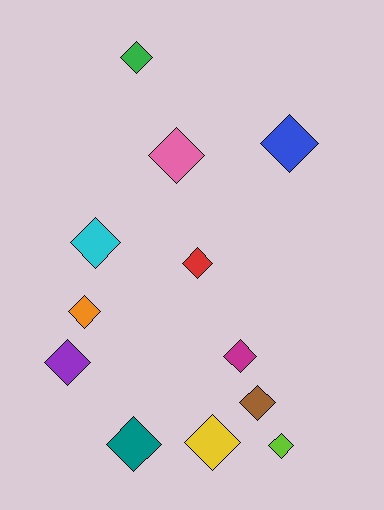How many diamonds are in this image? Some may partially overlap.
There are 12 diamonds.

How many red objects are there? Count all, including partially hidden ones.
There is 1 red object.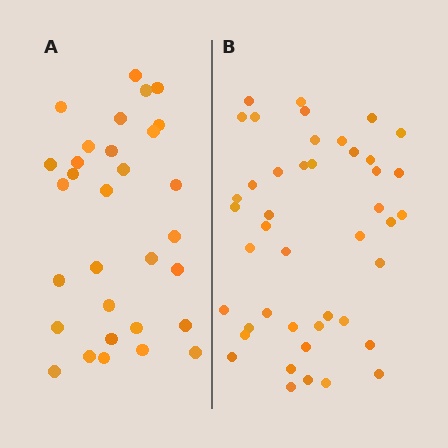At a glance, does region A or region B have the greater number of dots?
Region B (the right region) has more dots.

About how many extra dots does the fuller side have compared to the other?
Region B has approximately 15 more dots than region A.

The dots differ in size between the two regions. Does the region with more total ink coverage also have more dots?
No. Region A has more total ink coverage because its dots are larger, but region B actually contains more individual dots. Total area can be misleading — the number of items is what matters here.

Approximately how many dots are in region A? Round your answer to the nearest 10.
About 30 dots. (The exact count is 31, which rounds to 30.)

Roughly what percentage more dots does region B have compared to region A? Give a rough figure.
About 40% more.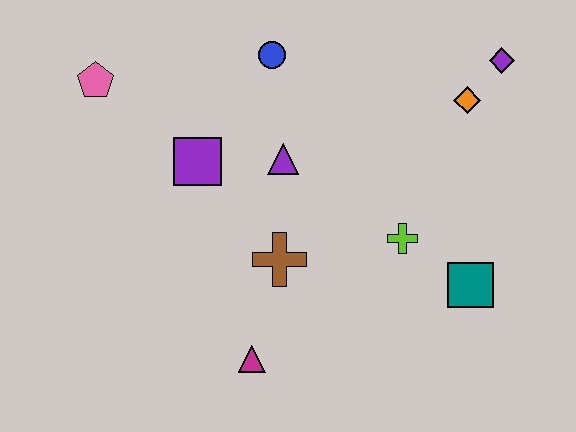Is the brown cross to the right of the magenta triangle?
Yes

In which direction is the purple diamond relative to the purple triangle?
The purple diamond is to the right of the purple triangle.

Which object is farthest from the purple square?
The purple diamond is farthest from the purple square.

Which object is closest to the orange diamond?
The purple diamond is closest to the orange diamond.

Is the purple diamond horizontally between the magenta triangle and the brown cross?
No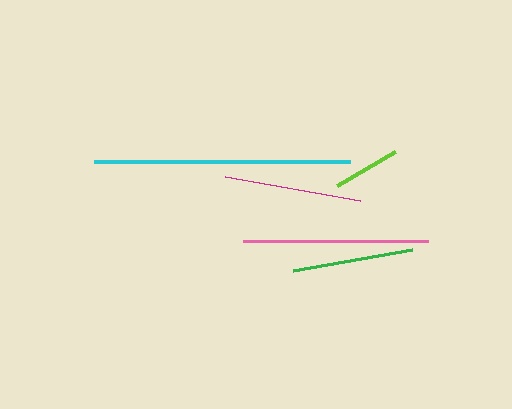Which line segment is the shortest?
The lime line is the shortest at approximately 66 pixels.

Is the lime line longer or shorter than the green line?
The green line is longer than the lime line.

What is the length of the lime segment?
The lime segment is approximately 66 pixels long.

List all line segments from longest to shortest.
From longest to shortest: cyan, pink, magenta, green, lime.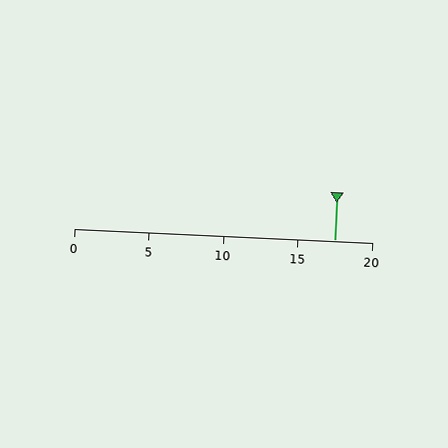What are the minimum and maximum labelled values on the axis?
The axis runs from 0 to 20.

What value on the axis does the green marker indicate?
The marker indicates approximately 17.5.